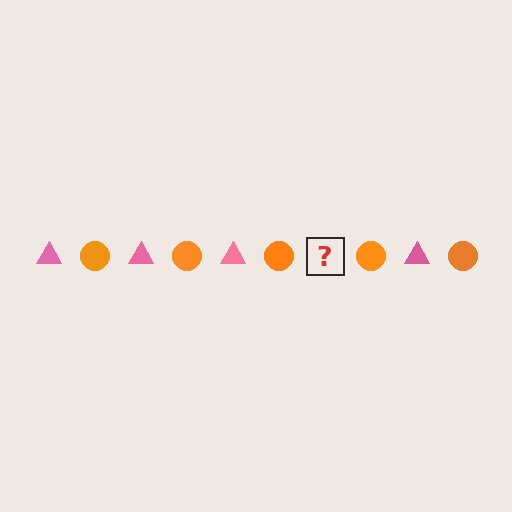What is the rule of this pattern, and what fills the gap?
The rule is that the pattern alternates between pink triangle and orange circle. The gap should be filled with a pink triangle.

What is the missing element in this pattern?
The missing element is a pink triangle.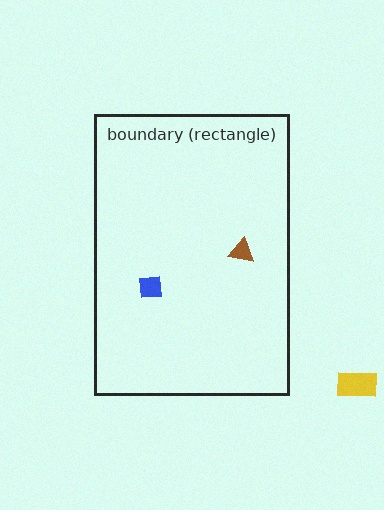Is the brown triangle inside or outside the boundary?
Inside.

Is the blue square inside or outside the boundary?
Inside.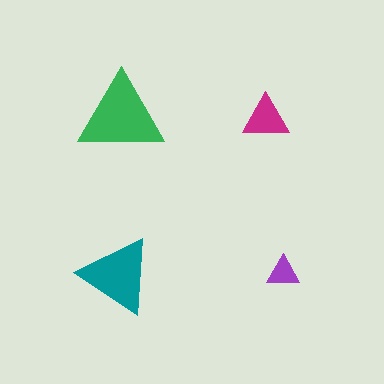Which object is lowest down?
The teal triangle is bottommost.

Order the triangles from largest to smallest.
the green one, the teal one, the magenta one, the purple one.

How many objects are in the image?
There are 4 objects in the image.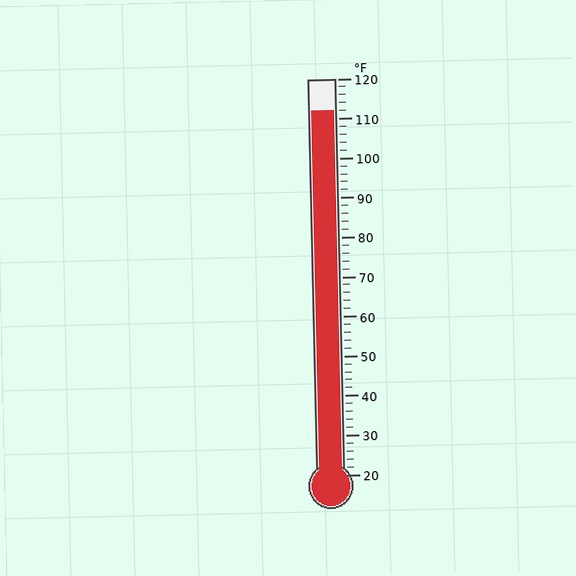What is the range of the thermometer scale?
The thermometer scale ranges from 20°F to 120°F.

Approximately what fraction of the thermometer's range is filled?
The thermometer is filled to approximately 90% of its range.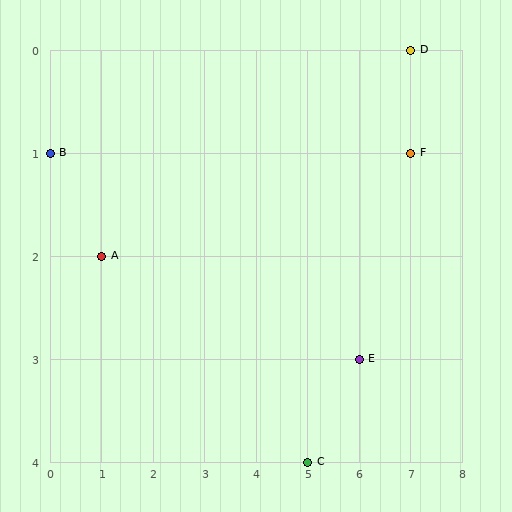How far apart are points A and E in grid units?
Points A and E are 5 columns and 1 row apart (about 5.1 grid units diagonally).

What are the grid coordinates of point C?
Point C is at grid coordinates (5, 4).